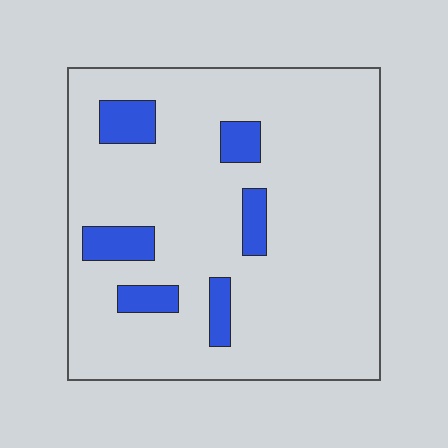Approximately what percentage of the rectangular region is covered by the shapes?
Approximately 10%.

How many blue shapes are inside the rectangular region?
6.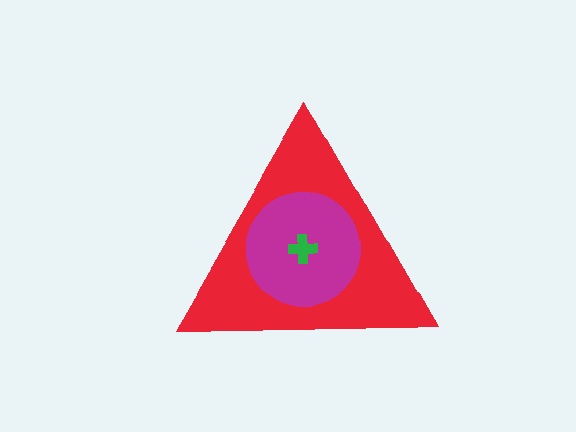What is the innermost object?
The green cross.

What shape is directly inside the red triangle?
The magenta circle.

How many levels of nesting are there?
3.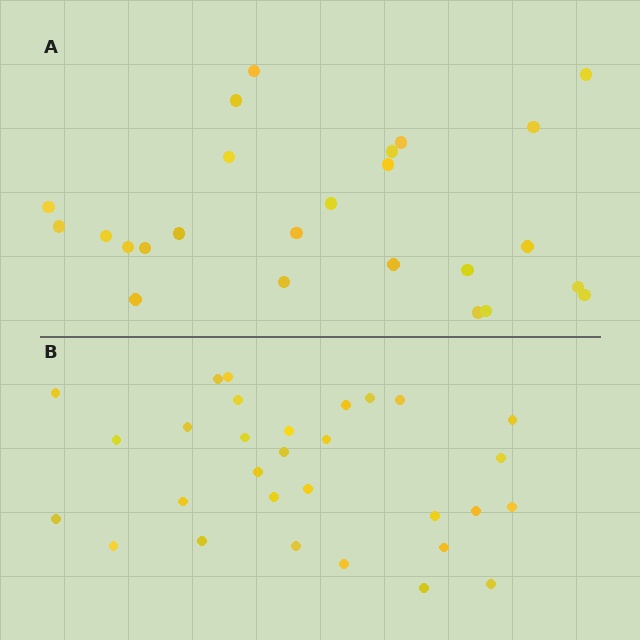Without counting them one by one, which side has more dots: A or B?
Region B (the bottom region) has more dots.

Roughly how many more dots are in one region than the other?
Region B has about 5 more dots than region A.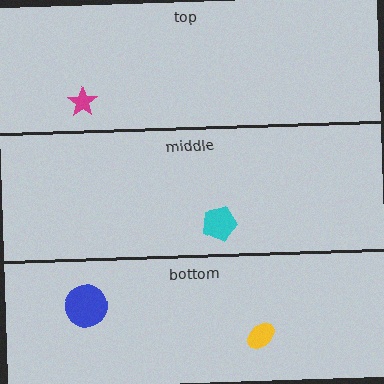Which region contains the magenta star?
The top region.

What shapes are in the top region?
The magenta star.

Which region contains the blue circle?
The bottom region.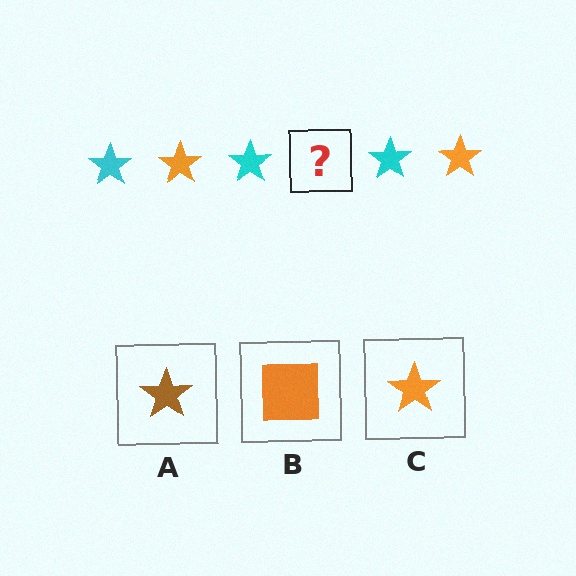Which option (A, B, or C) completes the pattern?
C.